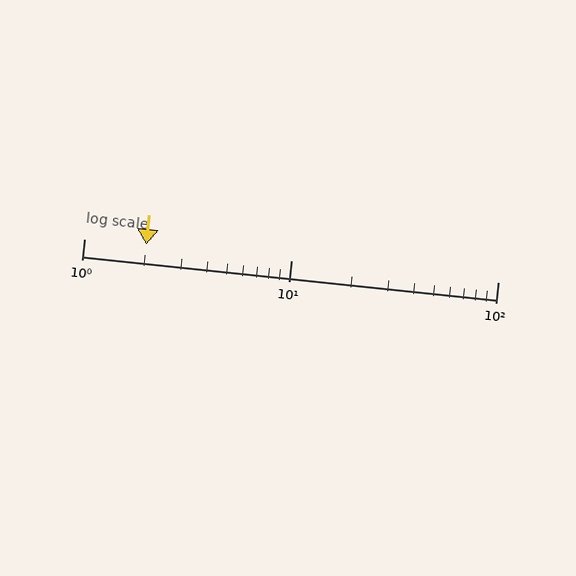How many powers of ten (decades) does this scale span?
The scale spans 2 decades, from 1 to 100.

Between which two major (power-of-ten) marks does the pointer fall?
The pointer is between 1 and 10.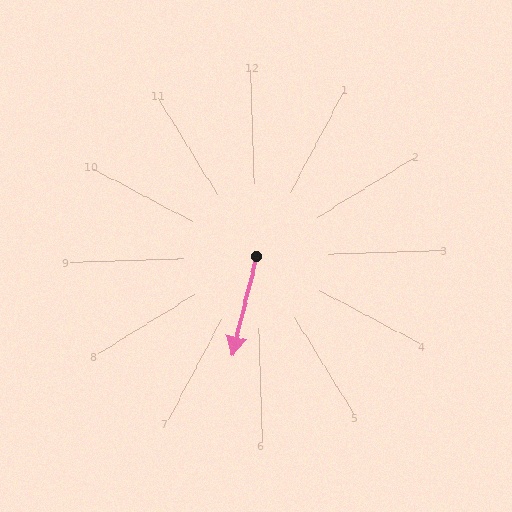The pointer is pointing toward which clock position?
Roughly 7 o'clock.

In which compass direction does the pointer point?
South.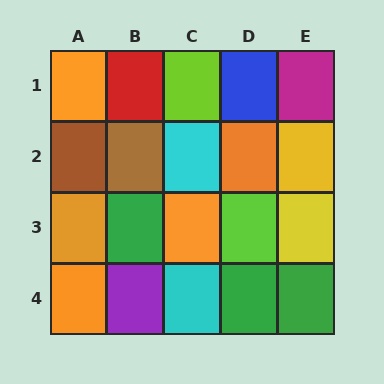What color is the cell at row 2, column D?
Orange.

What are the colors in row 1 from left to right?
Orange, red, lime, blue, magenta.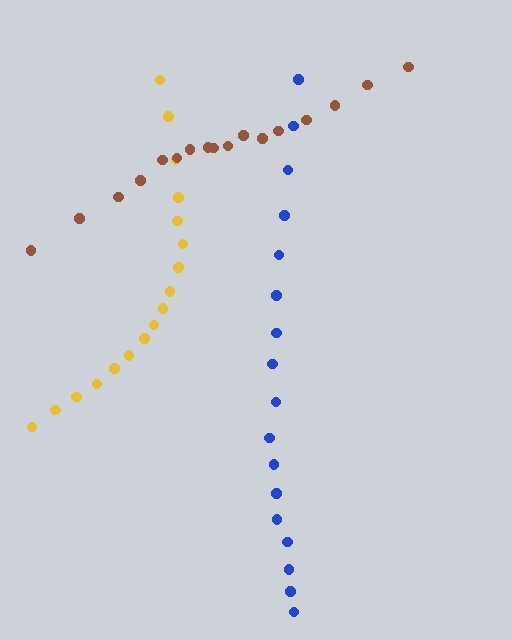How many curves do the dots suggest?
There are 3 distinct paths.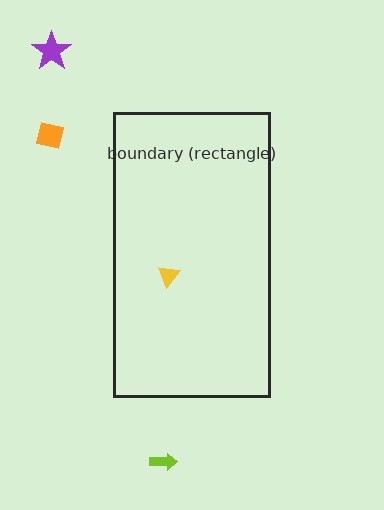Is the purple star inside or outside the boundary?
Outside.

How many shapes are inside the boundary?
1 inside, 3 outside.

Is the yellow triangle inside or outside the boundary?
Inside.